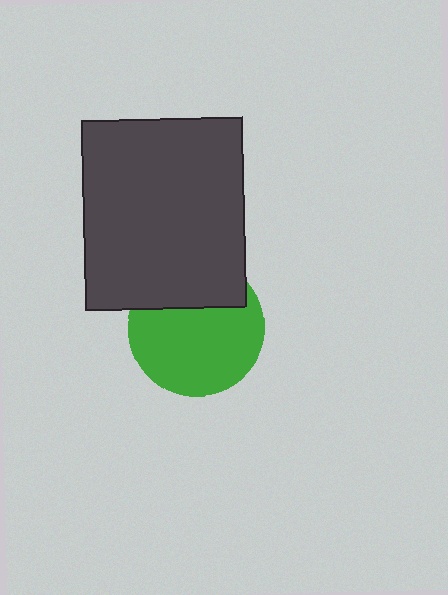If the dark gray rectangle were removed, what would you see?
You would see the complete green circle.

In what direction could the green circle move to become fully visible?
The green circle could move down. That would shift it out from behind the dark gray rectangle entirely.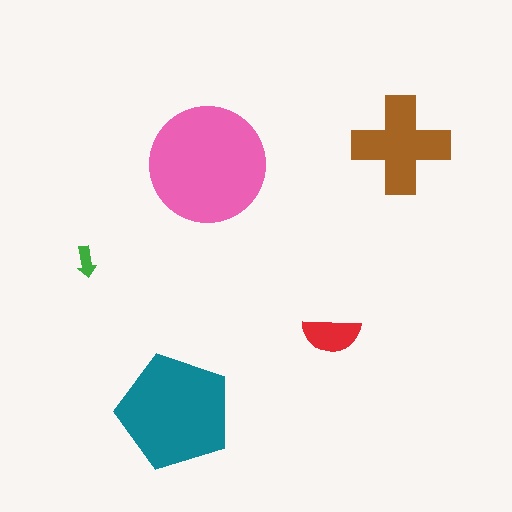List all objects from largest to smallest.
The pink circle, the teal pentagon, the brown cross, the red semicircle, the green arrow.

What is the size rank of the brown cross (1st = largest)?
3rd.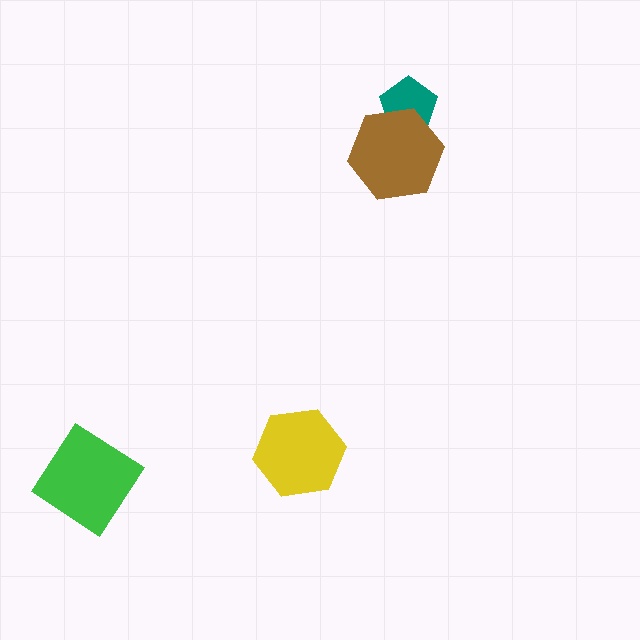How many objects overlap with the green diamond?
0 objects overlap with the green diamond.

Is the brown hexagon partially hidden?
No, no other shape covers it.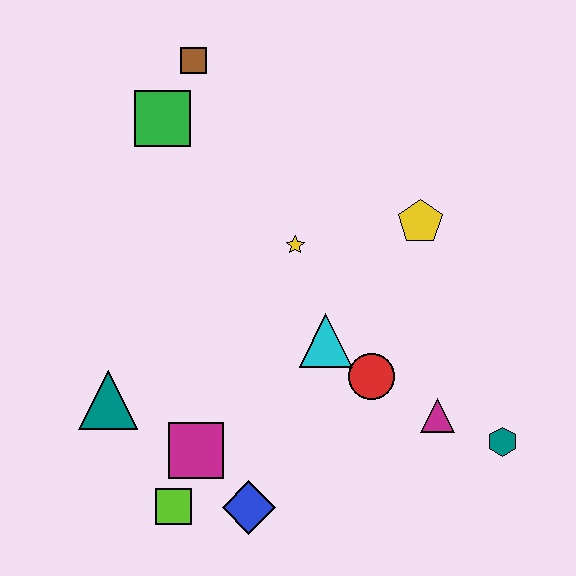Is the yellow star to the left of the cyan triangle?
Yes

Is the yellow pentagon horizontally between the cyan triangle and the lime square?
No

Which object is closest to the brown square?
The green square is closest to the brown square.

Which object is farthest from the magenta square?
The brown square is farthest from the magenta square.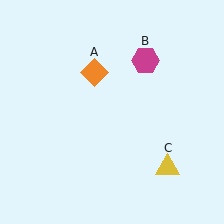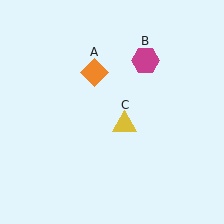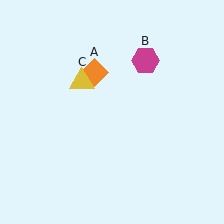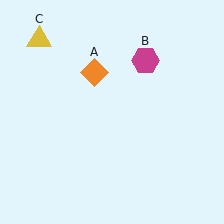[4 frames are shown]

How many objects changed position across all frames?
1 object changed position: yellow triangle (object C).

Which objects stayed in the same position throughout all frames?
Orange diamond (object A) and magenta hexagon (object B) remained stationary.